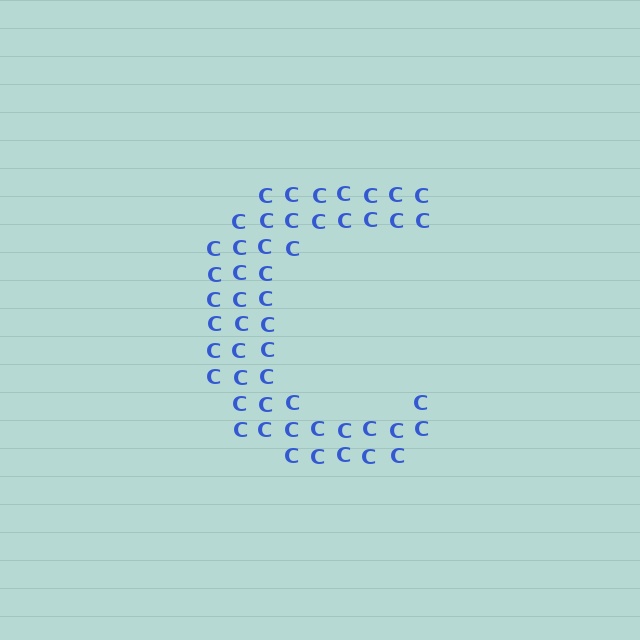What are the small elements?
The small elements are letter C's.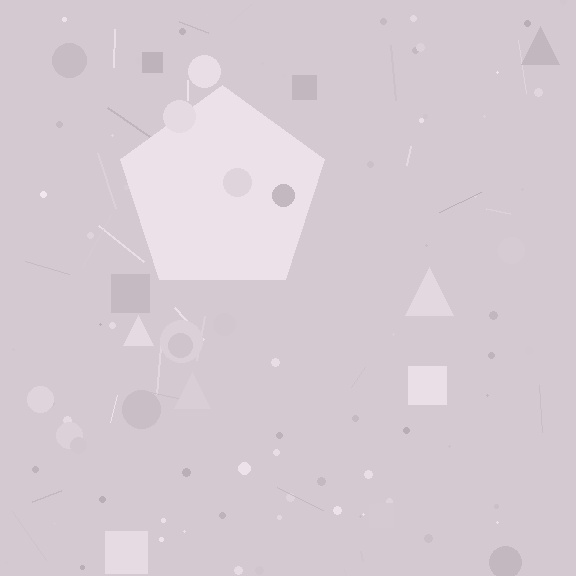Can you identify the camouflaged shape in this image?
The camouflaged shape is a pentagon.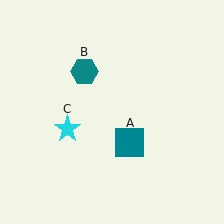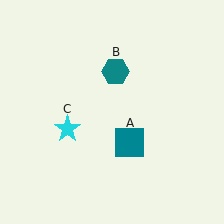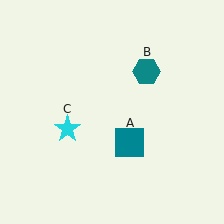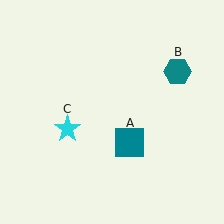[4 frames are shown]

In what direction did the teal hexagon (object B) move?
The teal hexagon (object B) moved right.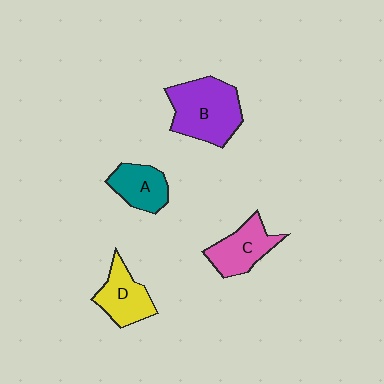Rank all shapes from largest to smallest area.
From largest to smallest: B (purple), C (pink), D (yellow), A (teal).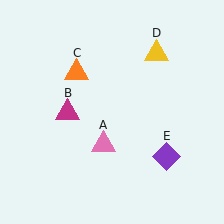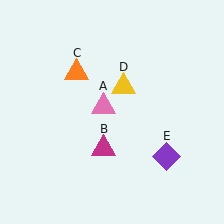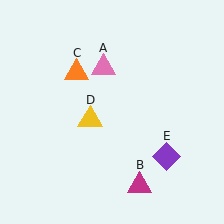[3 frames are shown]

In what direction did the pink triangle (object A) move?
The pink triangle (object A) moved up.